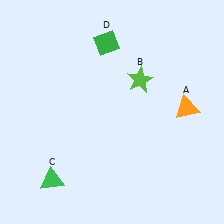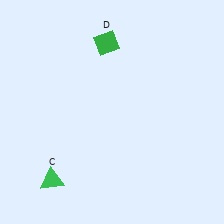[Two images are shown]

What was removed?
The lime star (B), the orange triangle (A) were removed in Image 2.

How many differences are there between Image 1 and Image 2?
There are 2 differences between the two images.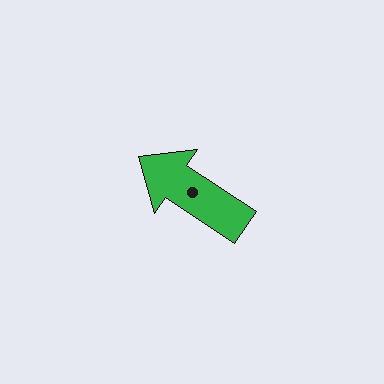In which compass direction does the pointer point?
Northwest.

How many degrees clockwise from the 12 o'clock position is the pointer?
Approximately 304 degrees.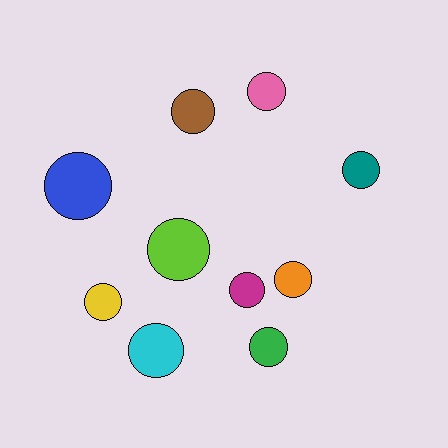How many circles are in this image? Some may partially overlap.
There are 10 circles.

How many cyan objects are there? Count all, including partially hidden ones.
There is 1 cyan object.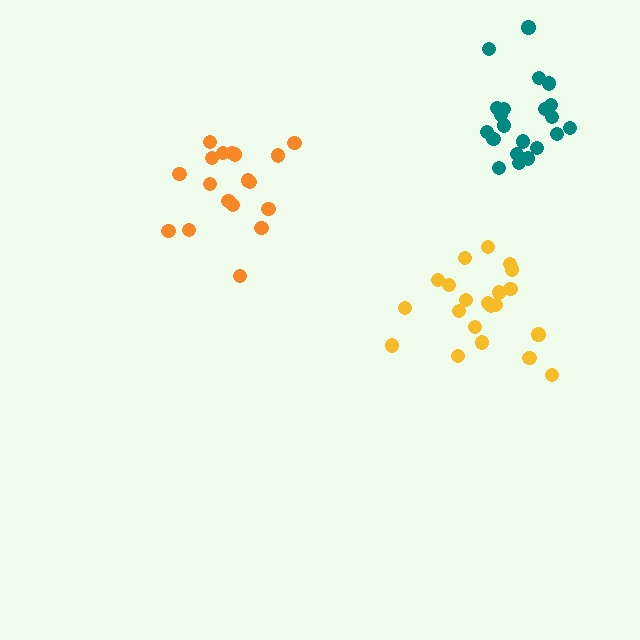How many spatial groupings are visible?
There are 3 spatial groupings.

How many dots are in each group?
Group 1: 18 dots, Group 2: 21 dots, Group 3: 21 dots (60 total).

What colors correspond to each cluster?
The clusters are colored: orange, yellow, teal.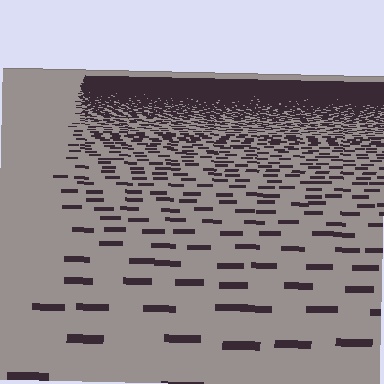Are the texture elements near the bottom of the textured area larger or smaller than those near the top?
Larger. Near the bottom, elements are closer to the viewer and appear at a bigger on-screen size.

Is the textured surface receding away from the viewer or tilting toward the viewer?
The surface is receding away from the viewer. Texture elements get smaller and denser toward the top.